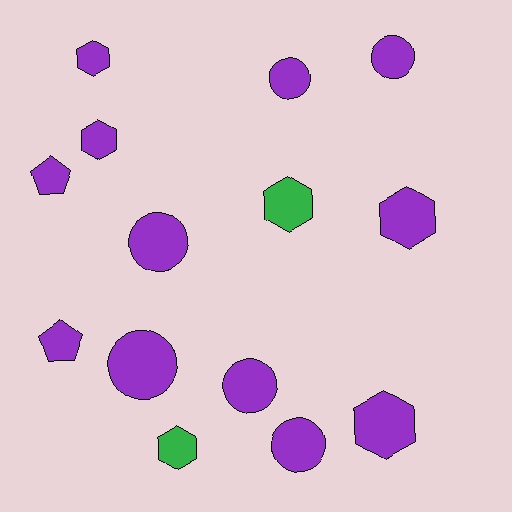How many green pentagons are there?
There are no green pentagons.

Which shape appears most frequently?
Hexagon, with 6 objects.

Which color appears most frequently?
Purple, with 12 objects.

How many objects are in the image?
There are 14 objects.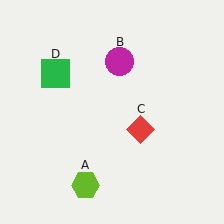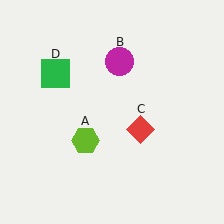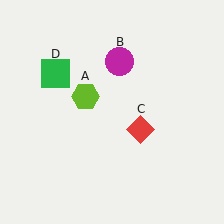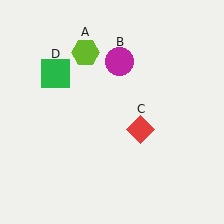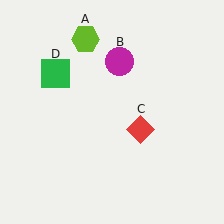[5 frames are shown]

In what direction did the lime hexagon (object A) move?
The lime hexagon (object A) moved up.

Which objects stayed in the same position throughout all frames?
Magenta circle (object B) and red diamond (object C) and green square (object D) remained stationary.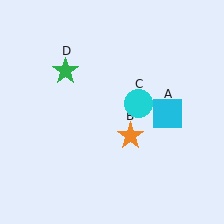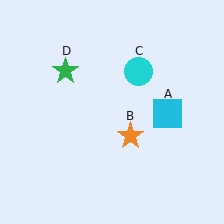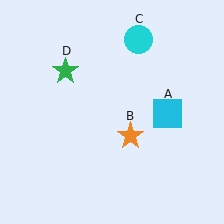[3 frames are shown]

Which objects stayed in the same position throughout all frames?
Cyan square (object A) and orange star (object B) and green star (object D) remained stationary.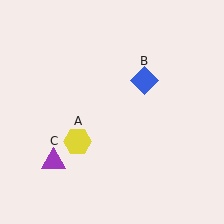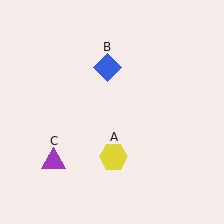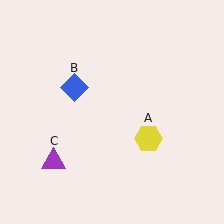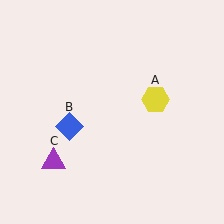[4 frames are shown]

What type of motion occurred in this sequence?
The yellow hexagon (object A), blue diamond (object B) rotated counterclockwise around the center of the scene.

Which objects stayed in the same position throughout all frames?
Purple triangle (object C) remained stationary.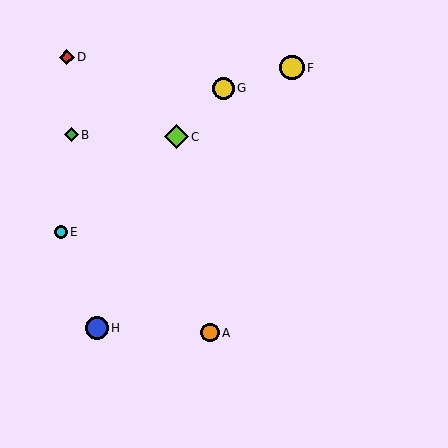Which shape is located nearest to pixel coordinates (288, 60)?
The yellow circle (labeled F) at (292, 68) is nearest to that location.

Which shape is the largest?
The yellow circle (labeled F) is the largest.